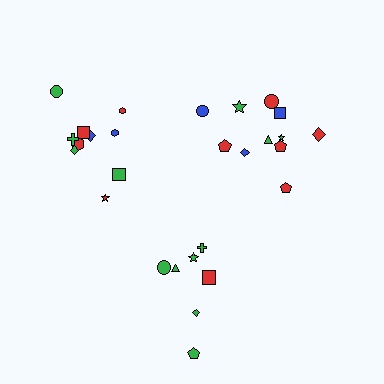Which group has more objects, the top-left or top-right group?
The top-right group.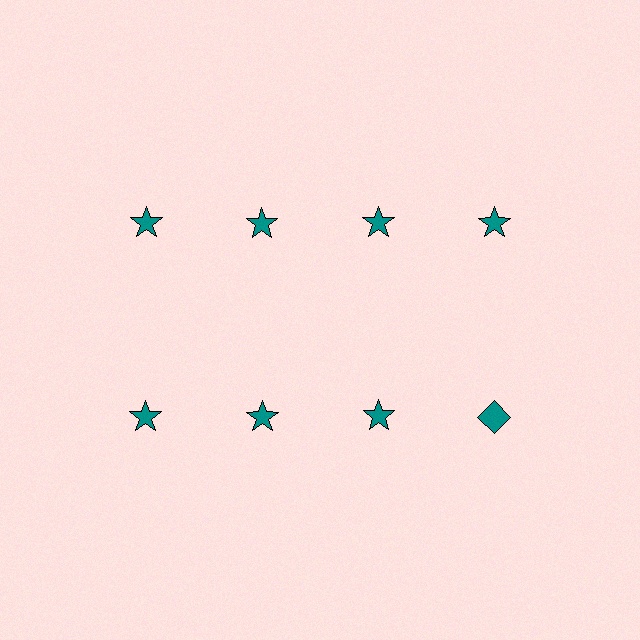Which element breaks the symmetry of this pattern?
The teal diamond in the second row, second from right column breaks the symmetry. All other shapes are teal stars.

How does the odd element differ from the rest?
It has a different shape: diamond instead of star.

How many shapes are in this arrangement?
There are 8 shapes arranged in a grid pattern.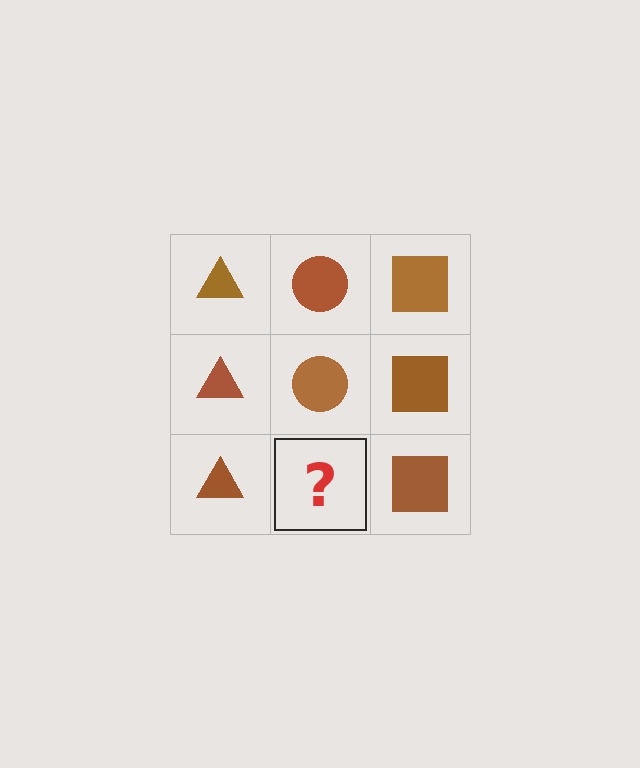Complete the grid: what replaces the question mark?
The question mark should be replaced with a brown circle.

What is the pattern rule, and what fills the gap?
The rule is that each column has a consistent shape. The gap should be filled with a brown circle.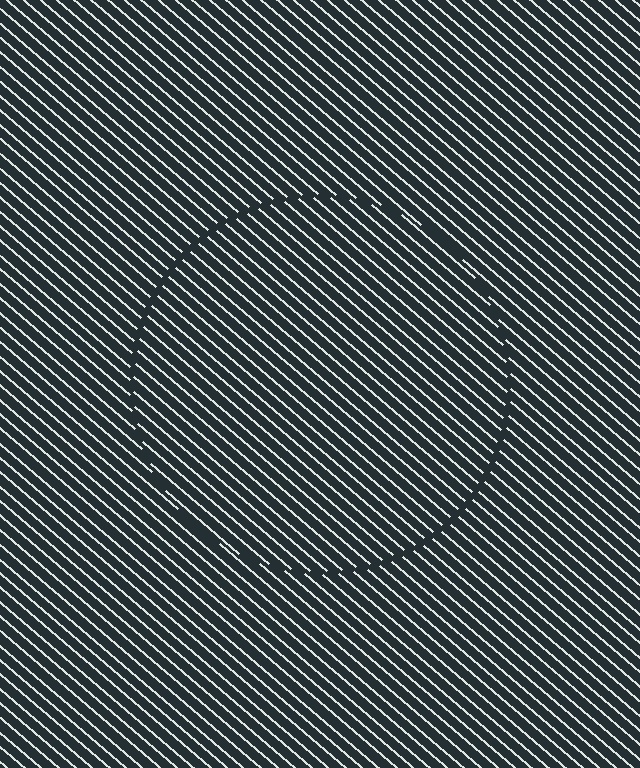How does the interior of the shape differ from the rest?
The interior of the shape contains the same grating, shifted by half a period — the contour is defined by the phase discontinuity where line-ends from the inner and outer gratings abut.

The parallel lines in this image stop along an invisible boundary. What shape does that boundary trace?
An illusory circle. The interior of the shape contains the same grating, shifted by half a period — the contour is defined by the phase discontinuity where line-ends from the inner and outer gratings abut.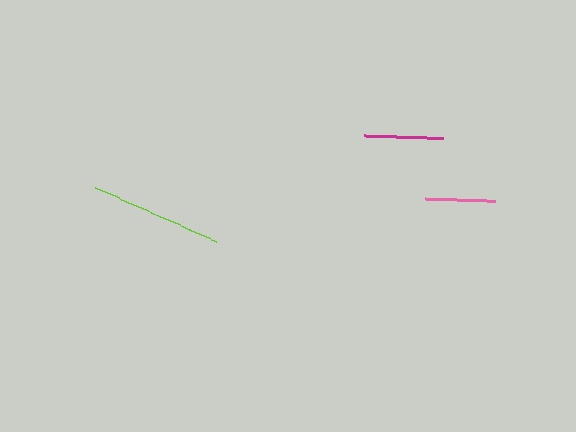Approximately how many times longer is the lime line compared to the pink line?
The lime line is approximately 1.9 times the length of the pink line.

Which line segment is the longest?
The lime line is the longest at approximately 133 pixels.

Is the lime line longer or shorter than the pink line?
The lime line is longer than the pink line.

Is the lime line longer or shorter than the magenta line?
The lime line is longer than the magenta line.